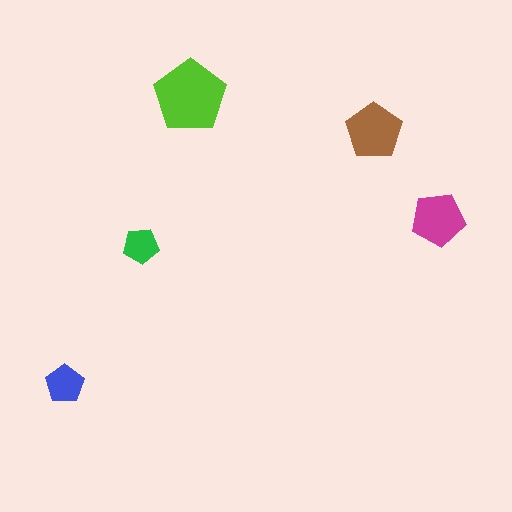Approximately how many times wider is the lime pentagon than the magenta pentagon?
About 1.5 times wider.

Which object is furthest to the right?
The magenta pentagon is rightmost.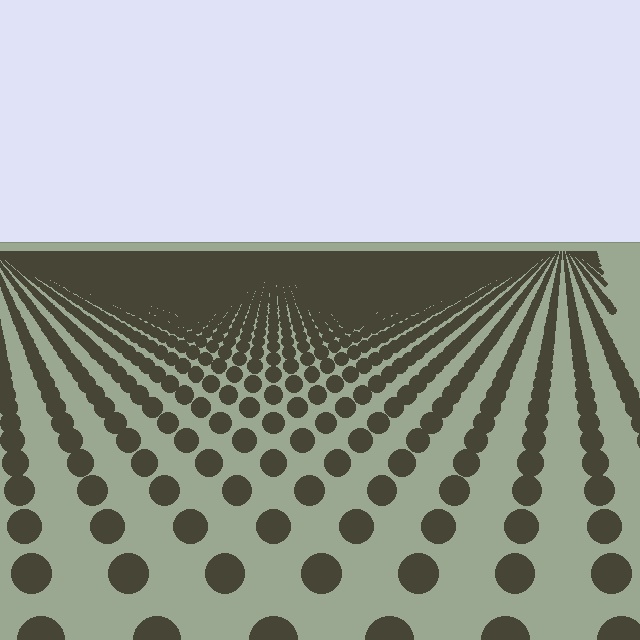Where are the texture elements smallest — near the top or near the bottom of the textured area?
Near the top.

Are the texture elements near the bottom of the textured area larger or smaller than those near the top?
Larger. Near the bottom, elements are closer to the viewer and appear at a bigger on-screen size.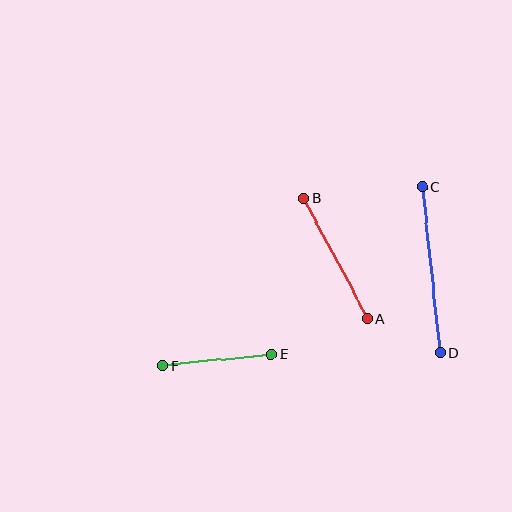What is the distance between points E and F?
The distance is approximately 109 pixels.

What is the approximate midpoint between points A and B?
The midpoint is at approximately (335, 258) pixels.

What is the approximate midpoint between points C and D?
The midpoint is at approximately (431, 270) pixels.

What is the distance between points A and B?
The distance is approximately 136 pixels.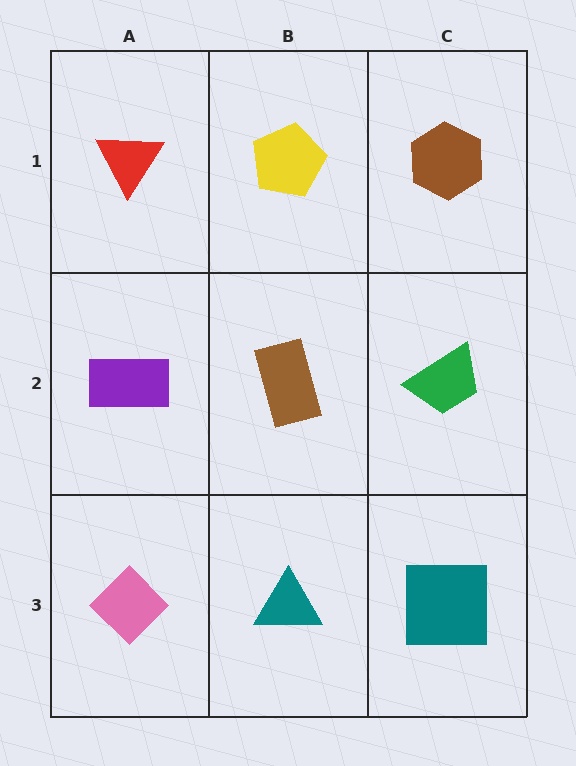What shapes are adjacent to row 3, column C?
A green trapezoid (row 2, column C), a teal triangle (row 3, column B).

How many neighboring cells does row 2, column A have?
3.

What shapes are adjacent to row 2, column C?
A brown hexagon (row 1, column C), a teal square (row 3, column C), a brown rectangle (row 2, column B).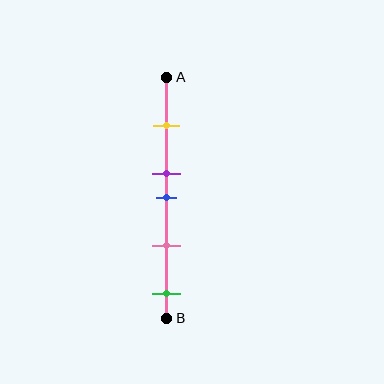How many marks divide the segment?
There are 5 marks dividing the segment.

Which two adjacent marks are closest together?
The purple and blue marks are the closest adjacent pair.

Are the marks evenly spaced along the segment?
No, the marks are not evenly spaced.